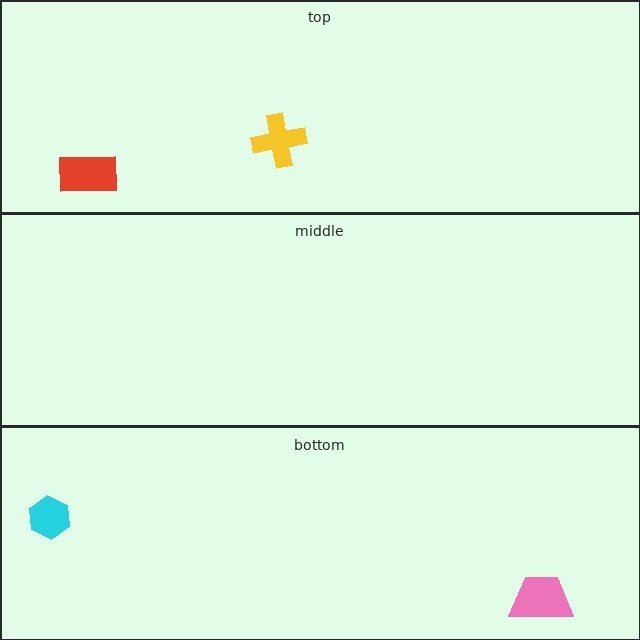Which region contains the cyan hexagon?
The bottom region.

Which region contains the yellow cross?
The top region.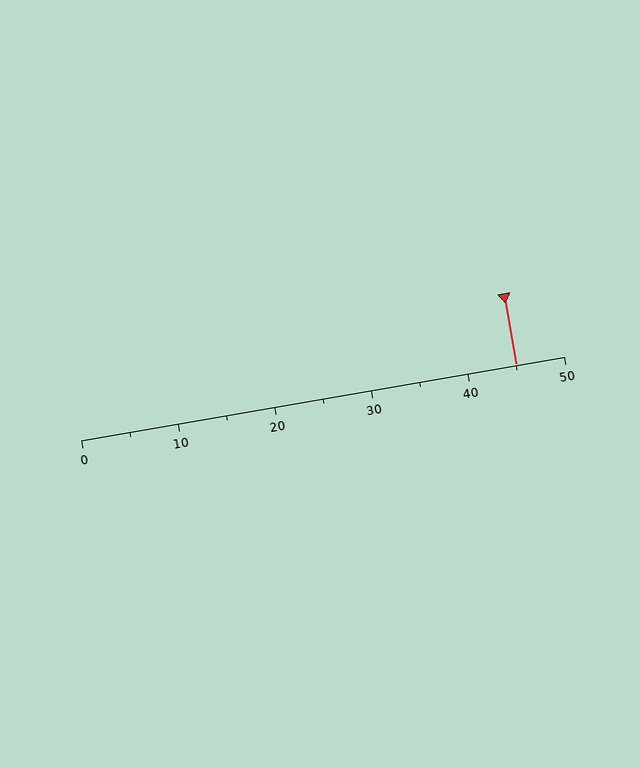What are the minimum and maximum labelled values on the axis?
The axis runs from 0 to 50.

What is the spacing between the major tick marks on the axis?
The major ticks are spaced 10 apart.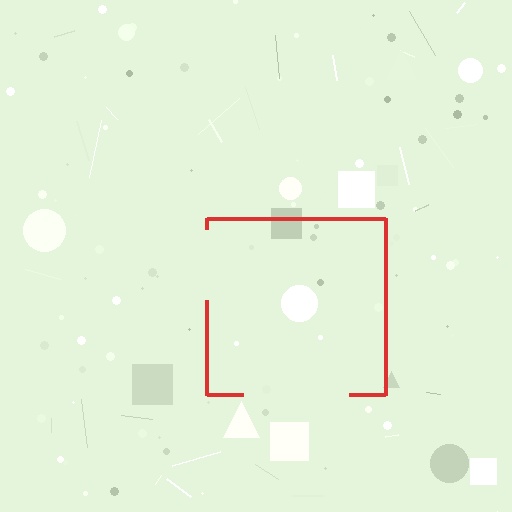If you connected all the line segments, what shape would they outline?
They would outline a square.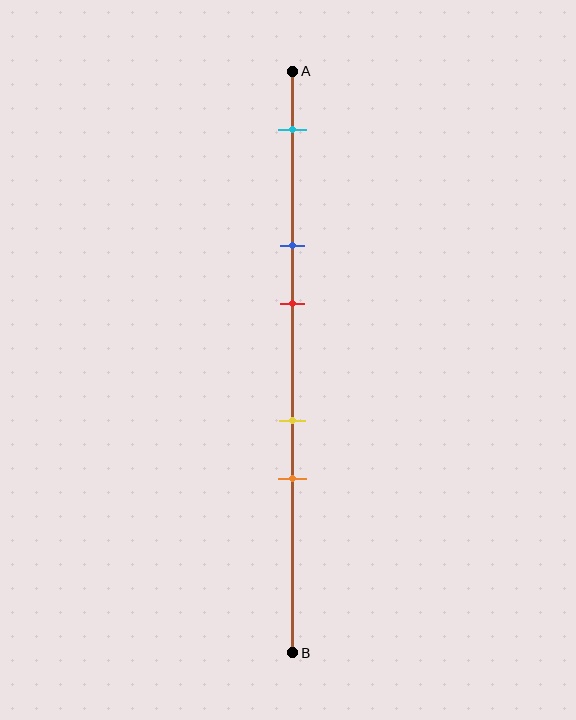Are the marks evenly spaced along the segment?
No, the marks are not evenly spaced.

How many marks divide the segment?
There are 5 marks dividing the segment.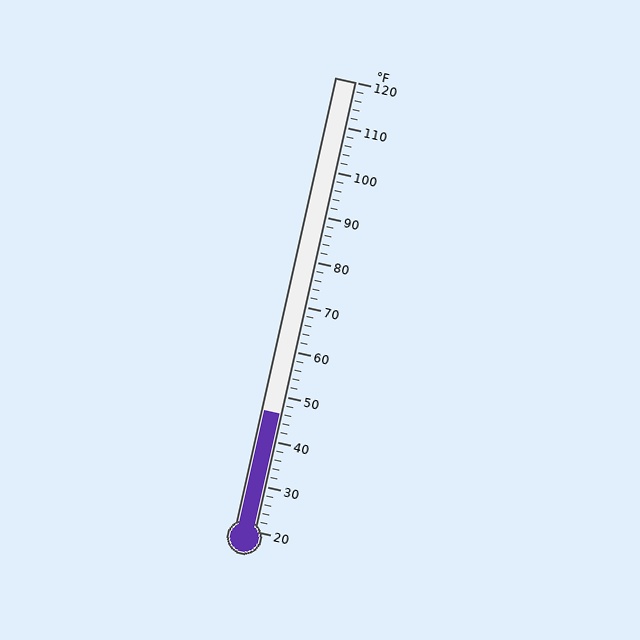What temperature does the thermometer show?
The thermometer shows approximately 46°F.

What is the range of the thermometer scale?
The thermometer scale ranges from 20°F to 120°F.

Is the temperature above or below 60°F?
The temperature is below 60°F.